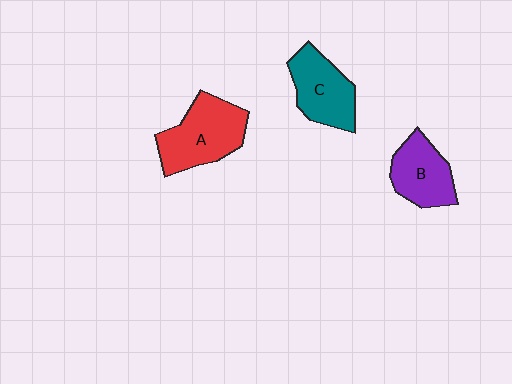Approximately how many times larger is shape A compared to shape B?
Approximately 1.3 times.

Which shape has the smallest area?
Shape B (purple).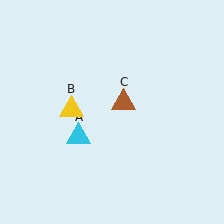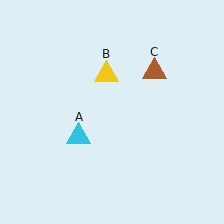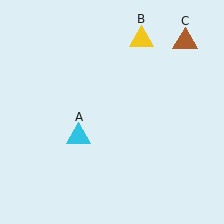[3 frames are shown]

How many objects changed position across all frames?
2 objects changed position: yellow triangle (object B), brown triangle (object C).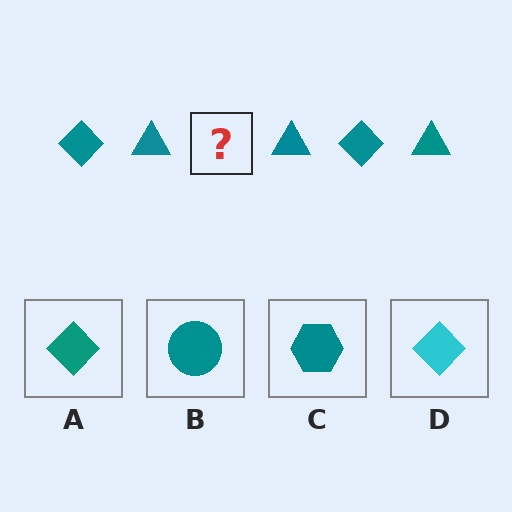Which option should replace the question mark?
Option A.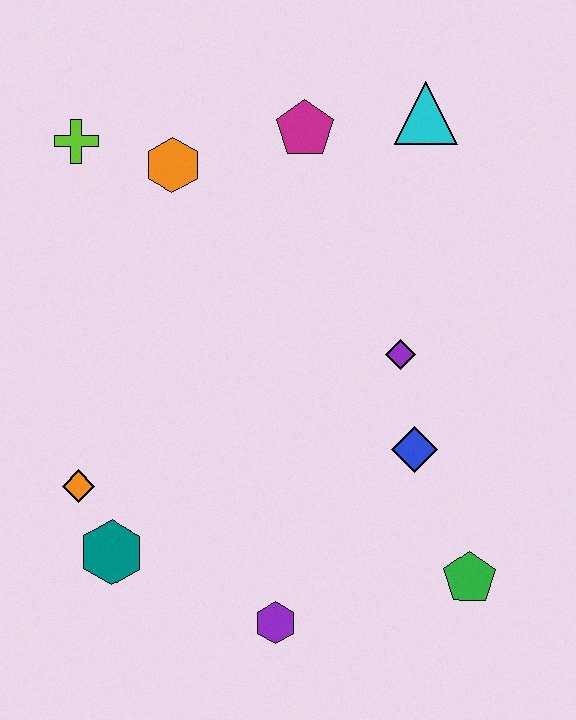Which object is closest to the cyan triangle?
The magenta pentagon is closest to the cyan triangle.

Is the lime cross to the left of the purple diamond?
Yes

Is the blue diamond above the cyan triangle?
No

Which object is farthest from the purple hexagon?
The cyan triangle is farthest from the purple hexagon.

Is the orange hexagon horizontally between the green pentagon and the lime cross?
Yes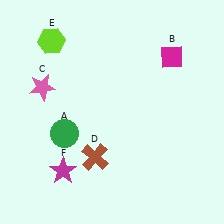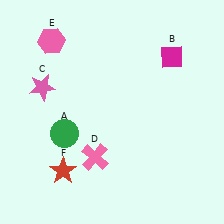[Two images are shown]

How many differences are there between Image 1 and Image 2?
There are 3 differences between the two images.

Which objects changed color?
D changed from brown to pink. E changed from lime to pink. F changed from magenta to red.